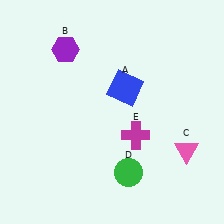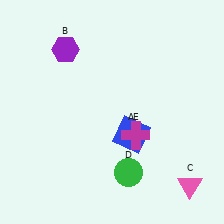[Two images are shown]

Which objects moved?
The objects that moved are: the blue square (A), the pink triangle (C).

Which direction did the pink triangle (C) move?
The pink triangle (C) moved down.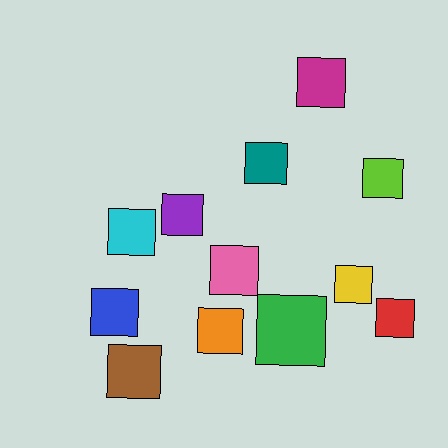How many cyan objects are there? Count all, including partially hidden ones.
There is 1 cyan object.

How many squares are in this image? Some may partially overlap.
There are 12 squares.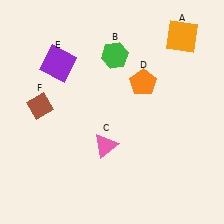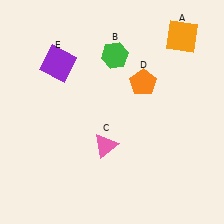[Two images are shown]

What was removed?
The brown diamond (F) was removed in Image 2.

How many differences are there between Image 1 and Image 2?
There is 1 difference between the two images.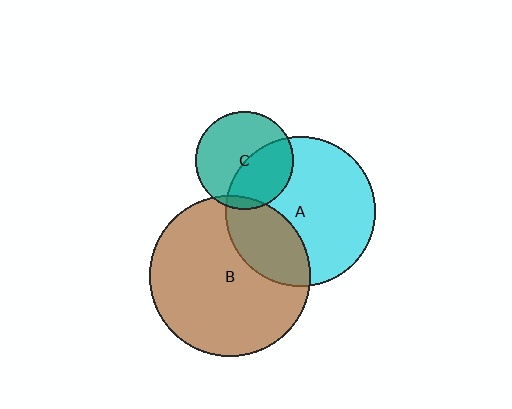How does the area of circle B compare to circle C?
Approximately 2.7 times.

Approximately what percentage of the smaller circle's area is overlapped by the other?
Approximately 40%.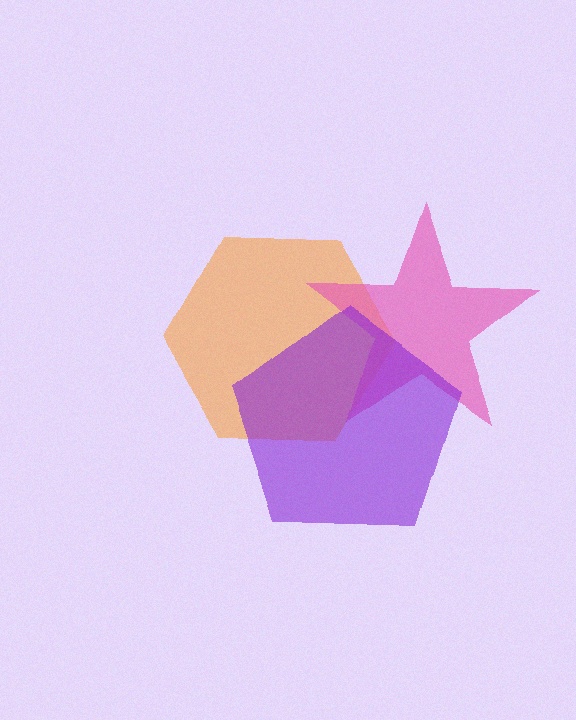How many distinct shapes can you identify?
There are 3 distinct shapes: an orange hexagon, a pink star, a purple pentagon.